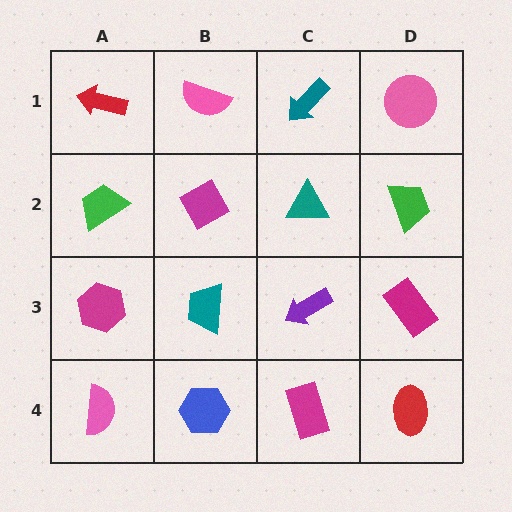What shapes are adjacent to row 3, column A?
A green trapezoid (row 2, column A), a pink semicircle (row 4, column A), a teal trapezoid (row 3, column B).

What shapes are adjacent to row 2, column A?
A red arrow (row 1, column A), a magenta hexagon (row 3, column A), a magenta diamond (row 2, column B).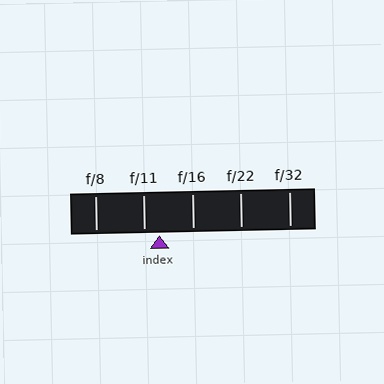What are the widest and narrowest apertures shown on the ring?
The widest aperture shown is f/8 and the narrowest is f/32.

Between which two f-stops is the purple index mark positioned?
The index mark is between f/11 and f/16.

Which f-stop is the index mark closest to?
The index mark is closest to f/11.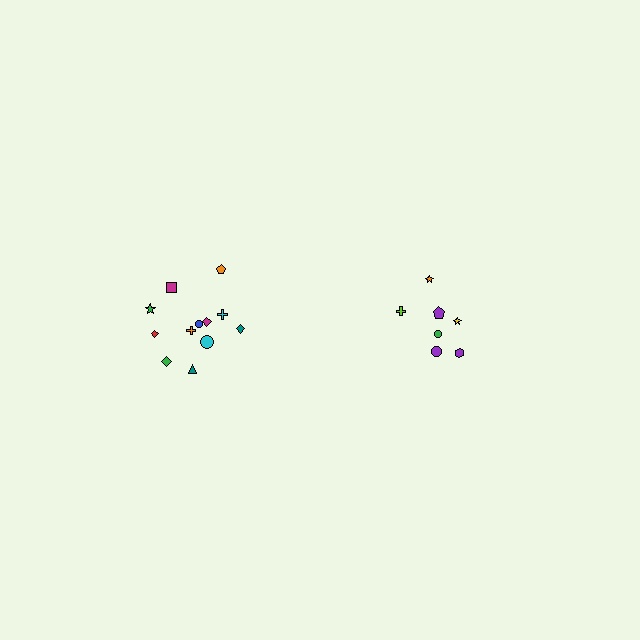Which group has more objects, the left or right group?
The left group.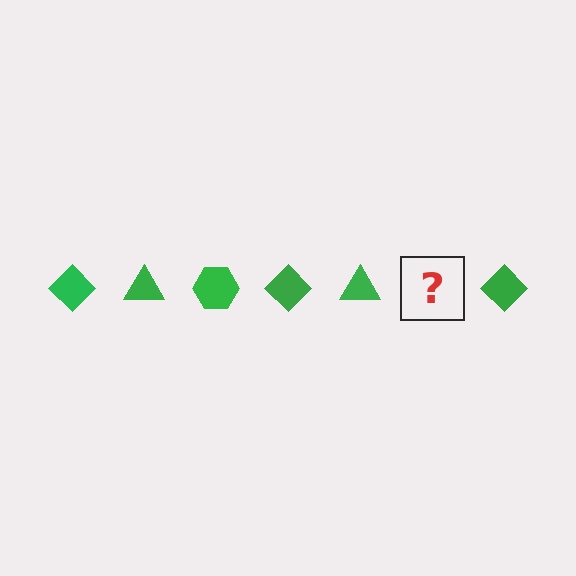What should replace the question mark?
The question mark should be replaced with a green hexagon.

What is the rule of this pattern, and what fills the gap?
The rule is that the pattern cycles through diamond, triangle, hexagon shapes in green. The gap should be filled with a green hexagon.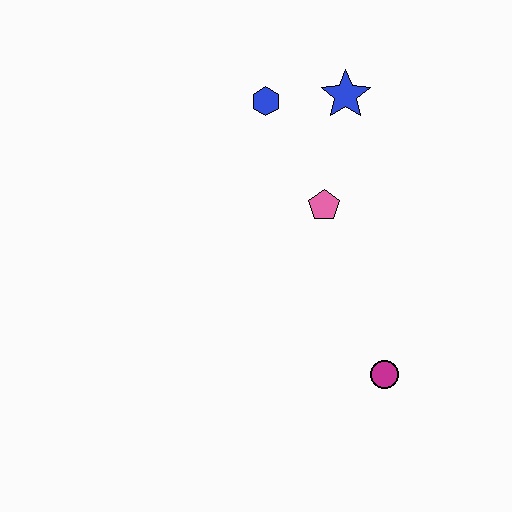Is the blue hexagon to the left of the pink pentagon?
Yes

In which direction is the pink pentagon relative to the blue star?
The pink pentagon is below the blue star.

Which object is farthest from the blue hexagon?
The magenta circle is farthest from the blue hexagon.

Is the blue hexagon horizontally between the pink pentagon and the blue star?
No